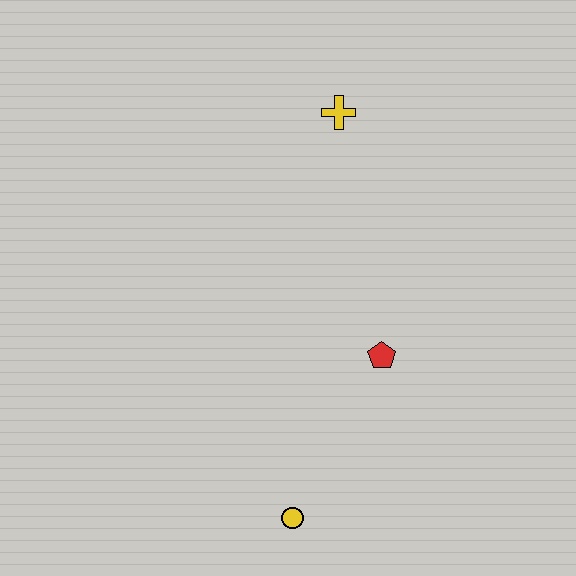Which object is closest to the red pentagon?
The yellow circle is closest to the red pentagon.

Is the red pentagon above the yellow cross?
No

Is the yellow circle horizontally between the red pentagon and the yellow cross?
No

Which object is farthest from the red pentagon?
The yellow cross is farthest from the red pentagon.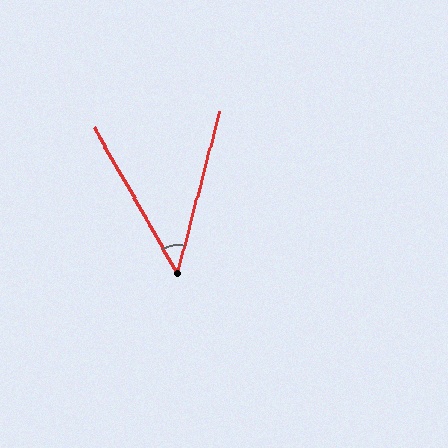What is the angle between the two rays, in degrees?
Approximately 44 degrees.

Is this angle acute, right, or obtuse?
It is acute.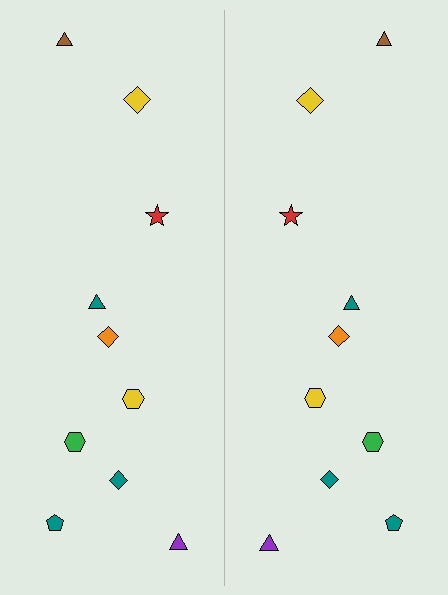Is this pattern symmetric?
Yes, this pattern has bilateral (reflection) symmetry.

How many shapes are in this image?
There are 20 shapes in this image.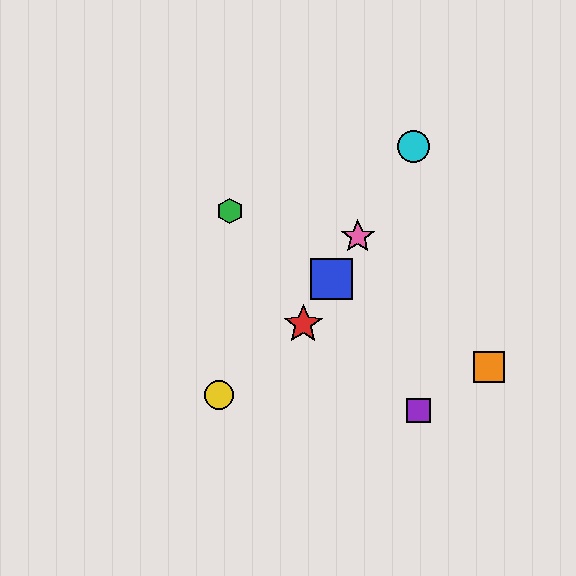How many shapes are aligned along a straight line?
4 shapes (the red star, the blue square, the cyan circle, the pink star) are aligned along a straight line.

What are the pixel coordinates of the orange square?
The orange square is at (489, 367).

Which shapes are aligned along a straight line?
The red star, the blue square, the cyan circle, the pink star are aligned along a straight line.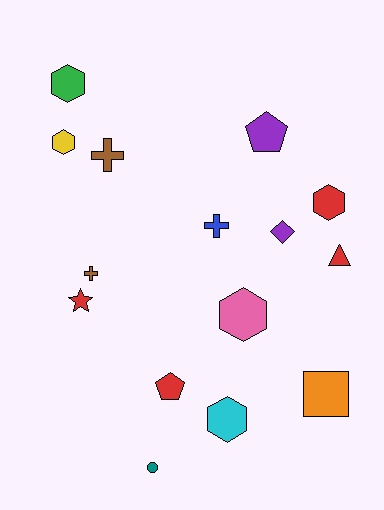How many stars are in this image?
There is 1 star.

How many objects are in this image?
There are 15 objects.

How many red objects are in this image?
There are 4 red objects.